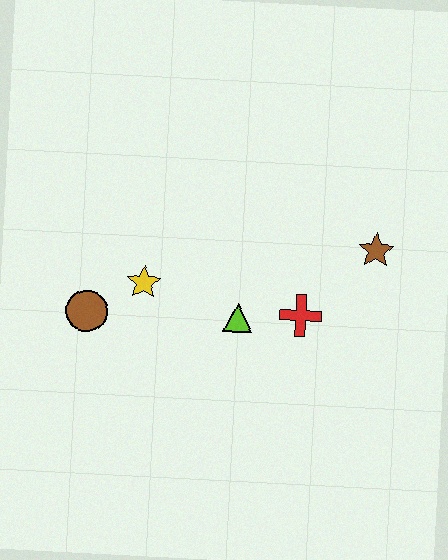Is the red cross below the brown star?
Yes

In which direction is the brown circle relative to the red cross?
The brown circle is to the left of the red cross.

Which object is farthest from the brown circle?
The brown star is farthest from the brown circle.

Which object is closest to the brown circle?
The yellow star is closest to the brown circle.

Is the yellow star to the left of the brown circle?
No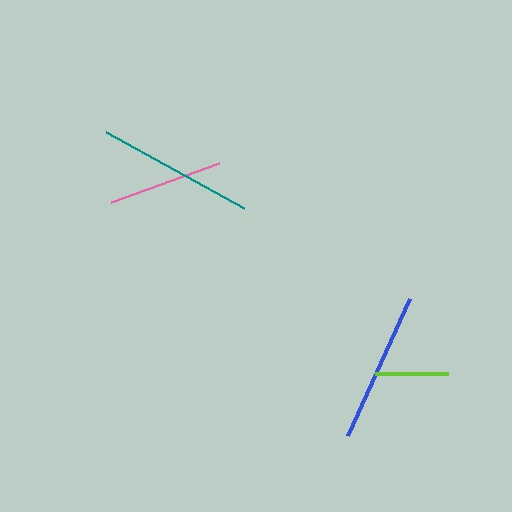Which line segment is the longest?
The teal line is the longest at approximately 157 pixels.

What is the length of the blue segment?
The blue segment is approximately 151 pixels long.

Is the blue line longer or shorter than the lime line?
The blue line is longer than the lime line.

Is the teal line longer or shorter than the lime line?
The teal line is longer than the lime line.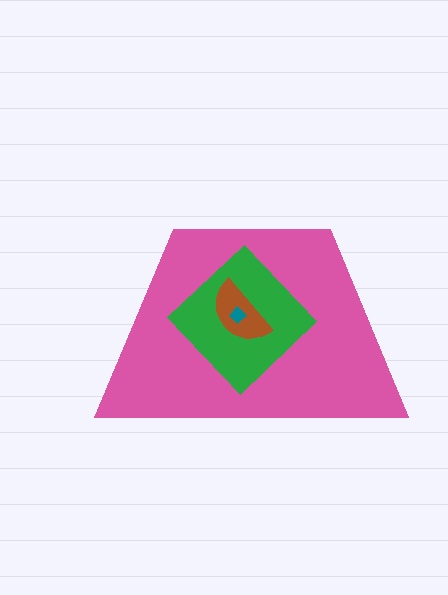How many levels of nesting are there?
4.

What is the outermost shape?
The pink trapezoid.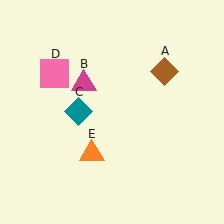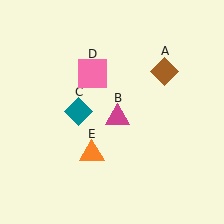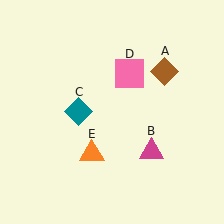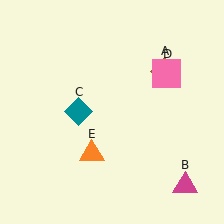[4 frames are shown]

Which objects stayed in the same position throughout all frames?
Brown diamond (object A) and teal diamond (object C) and orange triangle (object E) remained stationary.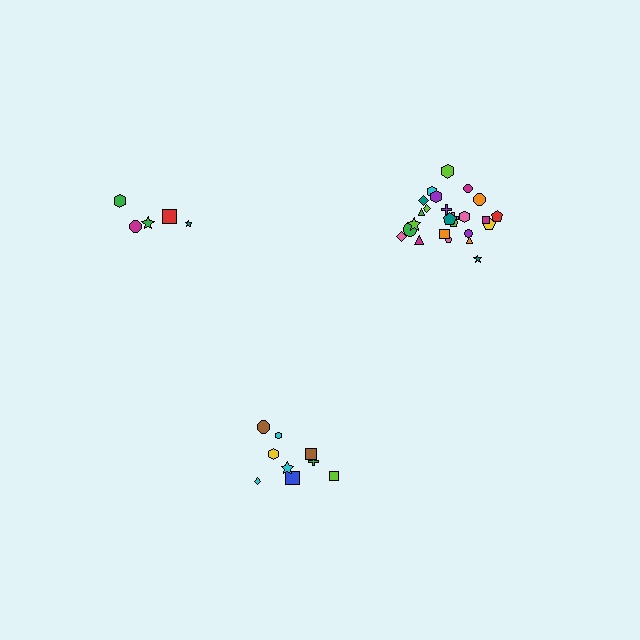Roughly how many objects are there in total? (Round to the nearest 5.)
Roughly 40 objects in total.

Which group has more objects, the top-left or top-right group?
The top-right group.